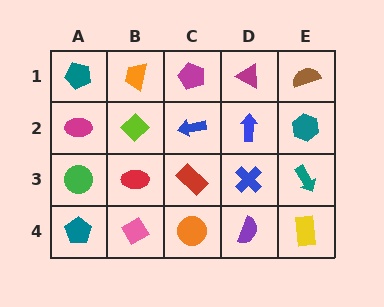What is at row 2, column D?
A blue arrow.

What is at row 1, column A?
A teal pentagon.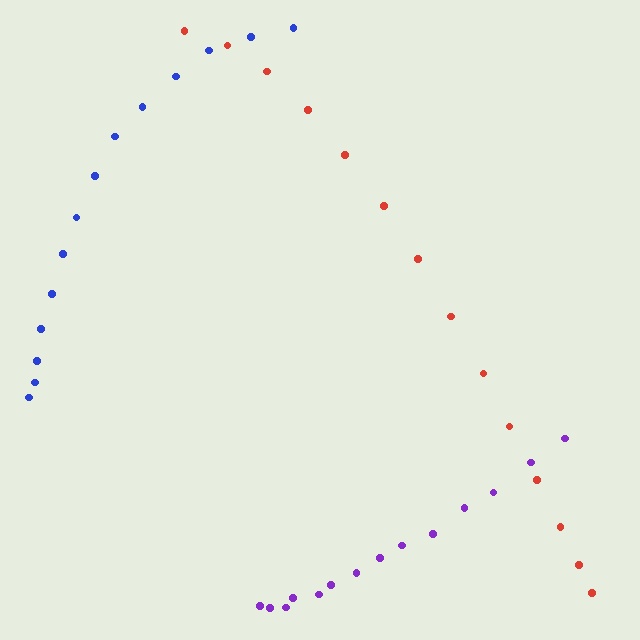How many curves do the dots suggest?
There are 3 distinct paths.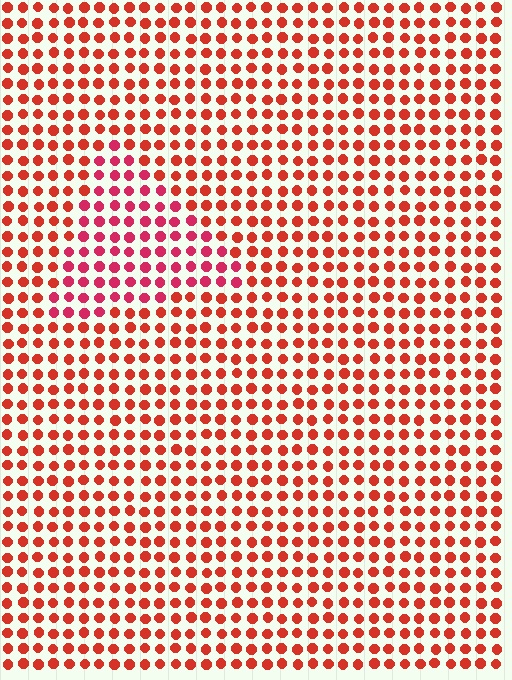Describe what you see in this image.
The image is filled with small red elements in a uniform arrangement. A triangle-shaped region is visible where the elements are tinted to a slightly different hue, forming a subtle color boundary.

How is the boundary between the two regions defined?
The boundary is defined purely by a slight shift in hue (about 24 degrees). Spacing, size, and orientation are identical on both sides.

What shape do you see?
I see a triangle.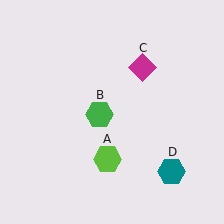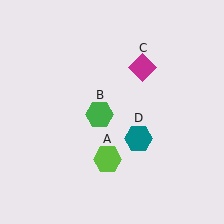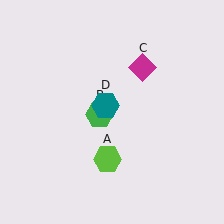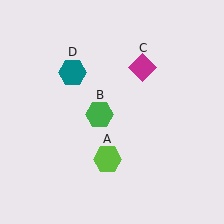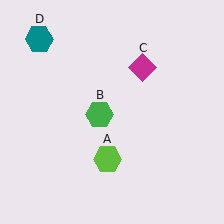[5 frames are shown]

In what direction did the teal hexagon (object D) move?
The teal hexagon (object D) moved up and to the left.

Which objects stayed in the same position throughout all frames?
Lime hexagon (object A) and green hexagon (object B) and magenta diamond (object C) remained stationary.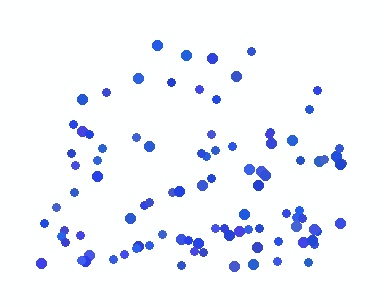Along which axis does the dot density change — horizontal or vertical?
Vertical.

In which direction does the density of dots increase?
From top to bottom, with the bottom side densest.